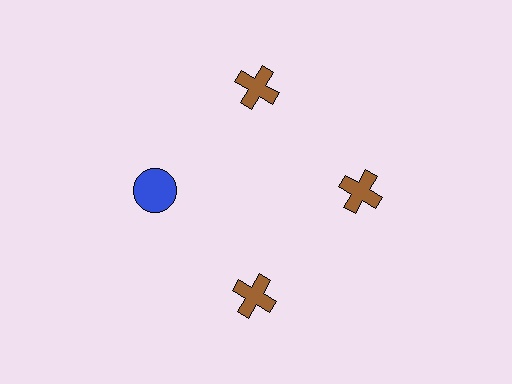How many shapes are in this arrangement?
There are 4 shapes arranged in a ring pattern.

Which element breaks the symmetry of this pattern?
The blue circle at roughly the 9 o'clock position breaks the symmetry. All other shapes are brown crosses.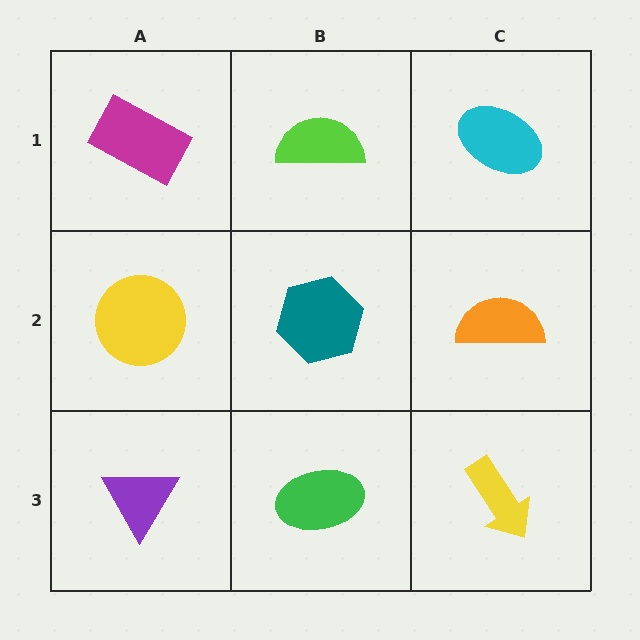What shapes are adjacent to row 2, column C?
A cyan ellipse (row 1, column C), a yellow arrow (row 3, column C), a teal hexagon (row 2, column B).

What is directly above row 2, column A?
A magenta rectangle.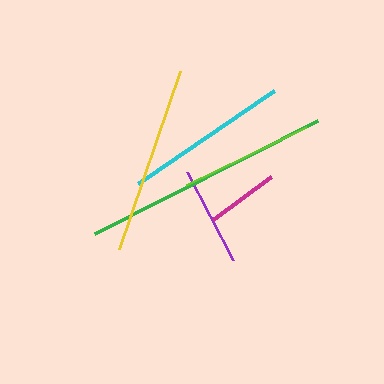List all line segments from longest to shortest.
From longest to shortest: green, yellow, cyan, lime, purple, magenta.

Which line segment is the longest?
The green line is the longest at approximately 250 pixels.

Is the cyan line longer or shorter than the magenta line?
The cyan line is longer than the magenta line.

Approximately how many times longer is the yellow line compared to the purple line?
The yellow line is approximately 1.9 times the length of the purple line.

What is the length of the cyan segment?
The cyan segment is approximately 165 pixels long.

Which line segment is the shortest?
The magenta line is the shortest at approximately 72 pixels.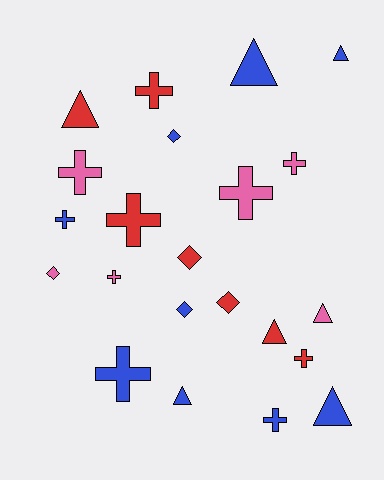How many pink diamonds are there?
There is 1 pink diamond.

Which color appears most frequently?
Blue, with 9 objects.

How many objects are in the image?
There are 22 objects.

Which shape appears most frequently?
Cross, with 10 objects.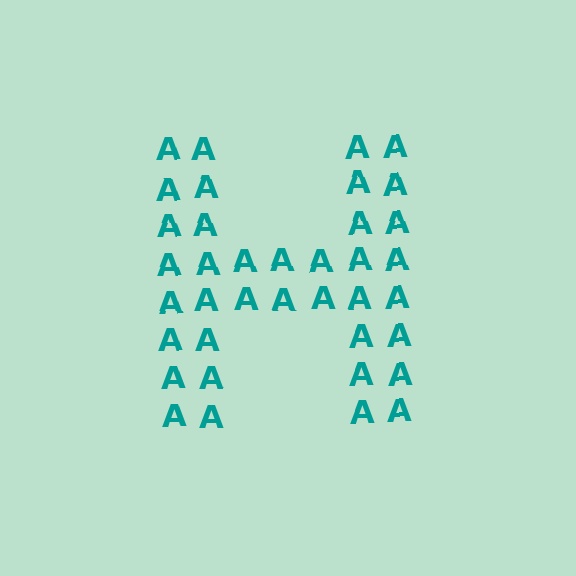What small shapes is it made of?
It is made of small letter A's.